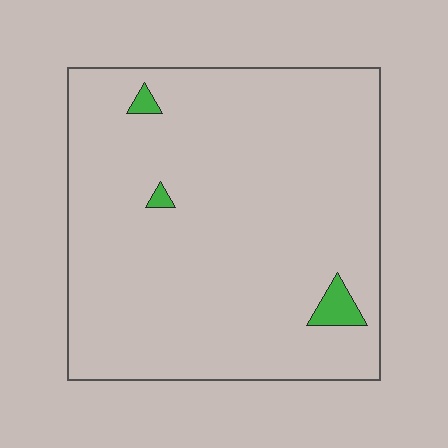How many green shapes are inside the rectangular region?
3.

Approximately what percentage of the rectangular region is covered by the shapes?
Approximately 5%.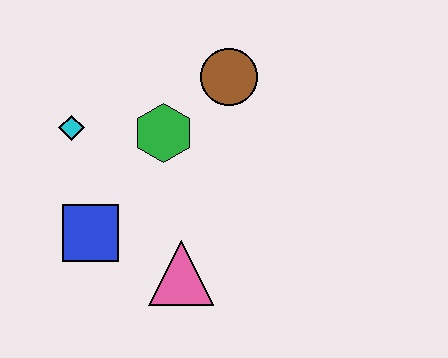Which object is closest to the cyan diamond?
The green hexagon is closest to the cyan diamond.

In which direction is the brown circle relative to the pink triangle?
The brown circle is above the pink triangle.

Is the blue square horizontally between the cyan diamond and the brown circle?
Yes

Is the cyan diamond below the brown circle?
Yes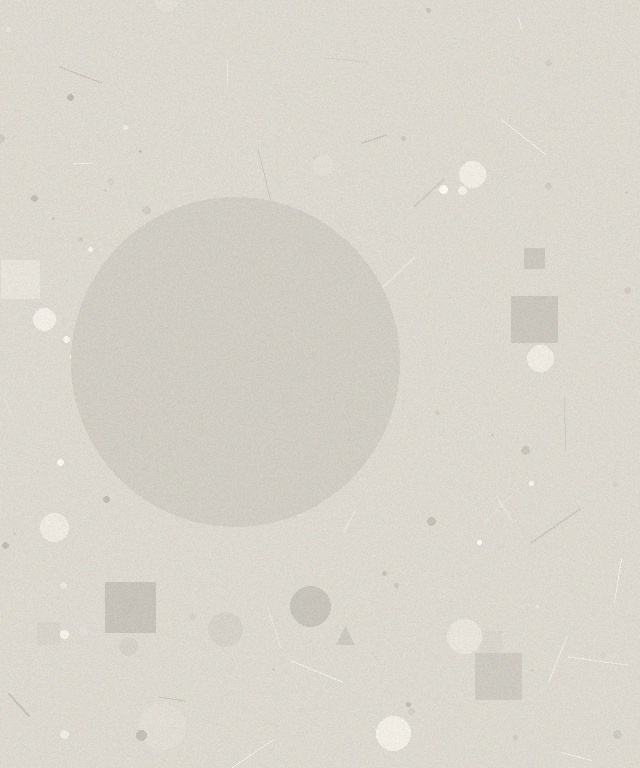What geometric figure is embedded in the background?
A circle is embedded in the background.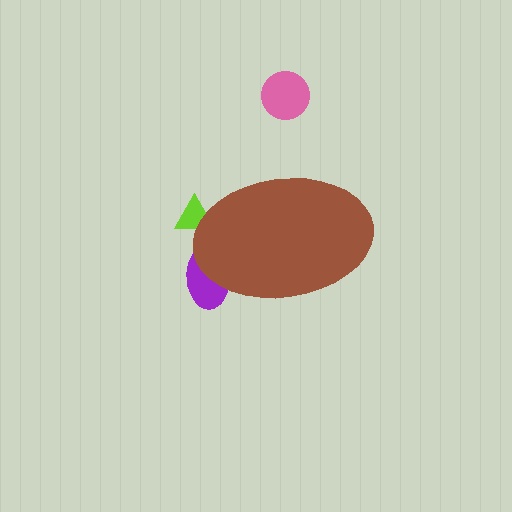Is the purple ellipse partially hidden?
Yes, the purple ellipse is partially hidden behind the brown ellipse.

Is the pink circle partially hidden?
No, the pink circle is fully visible.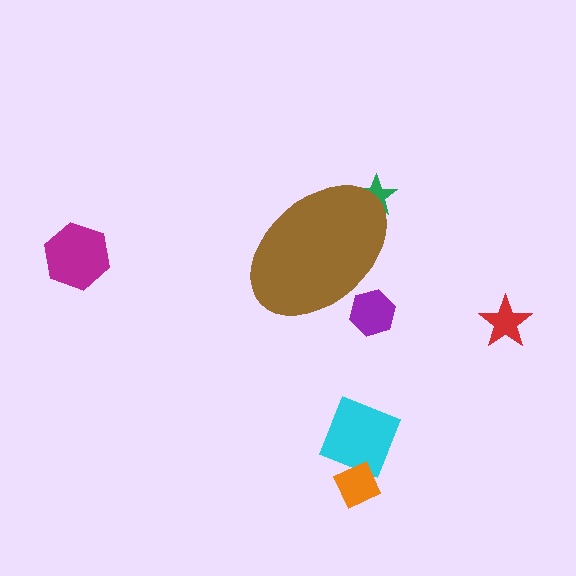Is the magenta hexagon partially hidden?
No, the magenta hexagon is fully visible.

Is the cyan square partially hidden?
No, the cyan square is fully visible.